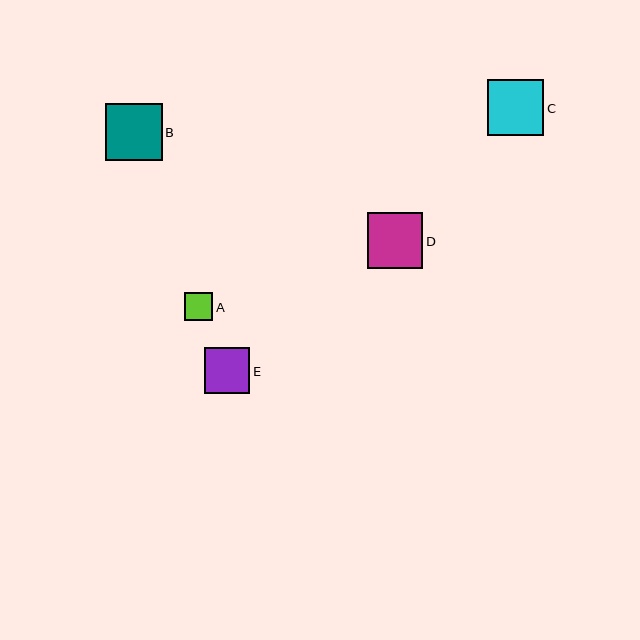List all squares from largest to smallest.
From largest to smallest: B, C, D, E, A.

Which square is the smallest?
Square A is the smallest with a size of approximately 28 pixels.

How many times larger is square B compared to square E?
Square B is approximately 1.2 times the size of square E.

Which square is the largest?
Square B is the largest with a size of approximately 57 pixels.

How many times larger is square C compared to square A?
Square C is approximately 2.0 times the size of square A.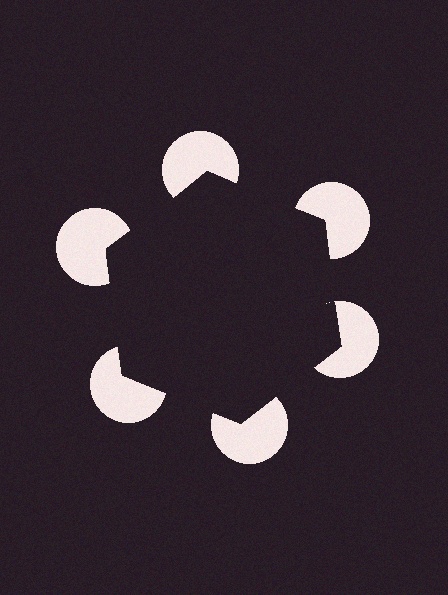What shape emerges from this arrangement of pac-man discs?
An illusory hexagon — its edges are inferred from the aligned wedge cuts in the pac-man discs, not physically drawn.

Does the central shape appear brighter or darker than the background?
It typically appears slightly darker than the background, even though no actual brightness change is drawn.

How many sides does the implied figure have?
6 sides.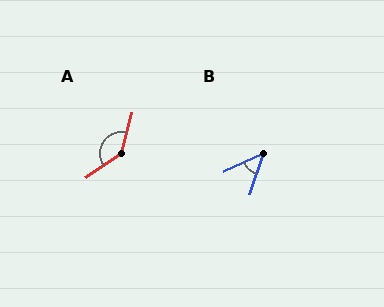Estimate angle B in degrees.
Approximately 47 degrees.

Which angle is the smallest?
B, at approximately 47 degrees.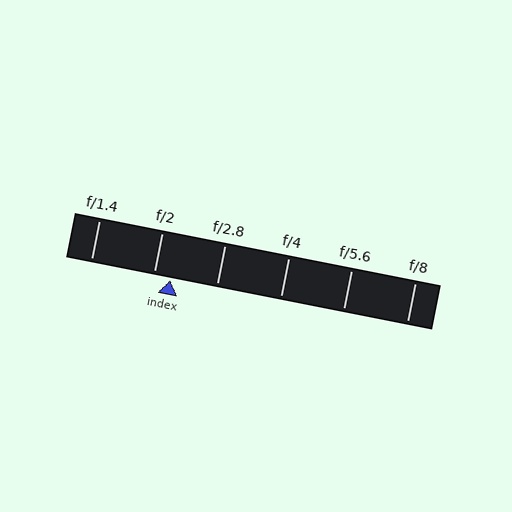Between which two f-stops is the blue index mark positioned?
The index mark is between f/2 and f/2.8.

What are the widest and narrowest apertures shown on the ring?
The widest aperture shown is f/1.4 and the narrowest is f/8.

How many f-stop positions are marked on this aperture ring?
There are 6 f-stop positions marked.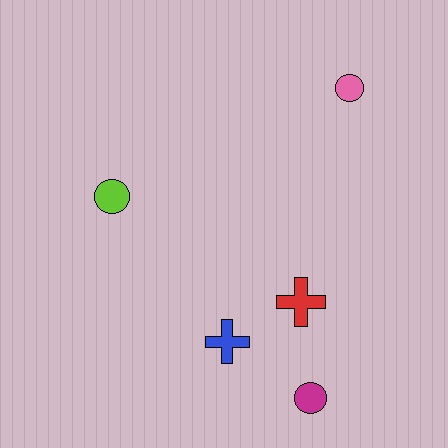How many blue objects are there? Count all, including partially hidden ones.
There is 1 blue object.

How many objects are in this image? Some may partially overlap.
There are 5 objects.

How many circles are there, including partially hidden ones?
There are 3 circles.